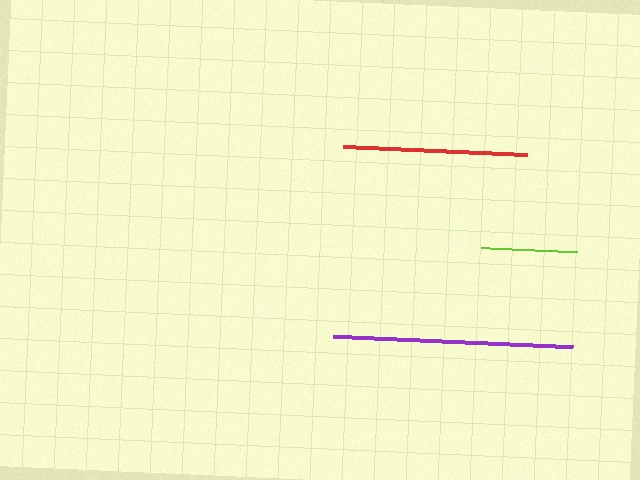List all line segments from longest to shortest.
From longest to shortest: purple, red, lime.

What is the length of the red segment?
The red segment is approximately 185 pixels long.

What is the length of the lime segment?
The lime segment is approximately 96 pixels long.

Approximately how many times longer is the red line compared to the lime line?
The red line is approximately 1.9 times the length of the lime line.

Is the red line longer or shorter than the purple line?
The purple line is longer than the red line.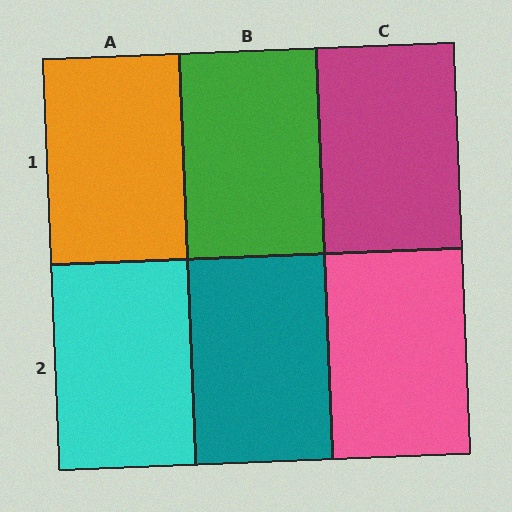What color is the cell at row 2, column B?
Teal.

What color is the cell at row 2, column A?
Cyan.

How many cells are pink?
1 cell is pink.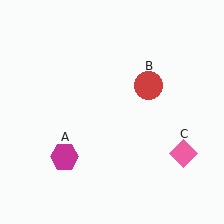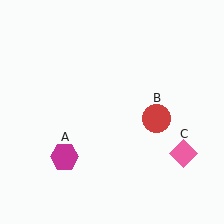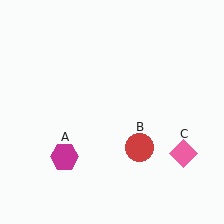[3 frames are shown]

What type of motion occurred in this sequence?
The red circle (object B) rotated clockwise around the center of the scene.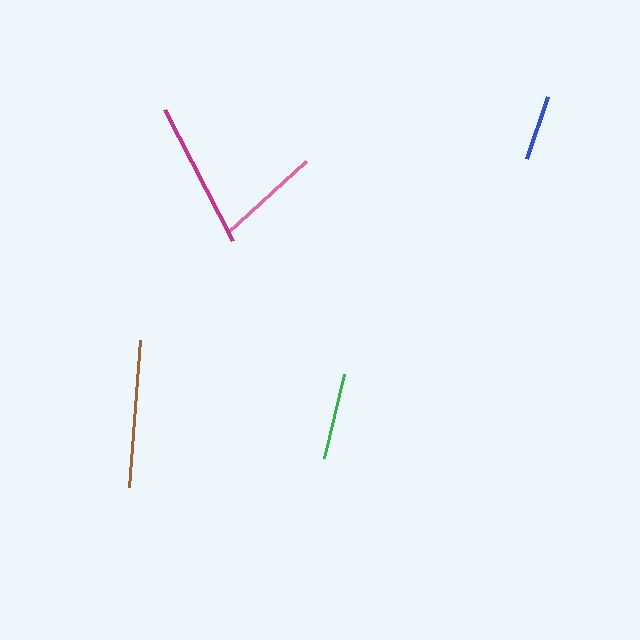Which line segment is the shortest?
The blue line is the shortest at approximately 66 pixels.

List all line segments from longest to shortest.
From longest to shortest: magenta, brown, pink, green, blue.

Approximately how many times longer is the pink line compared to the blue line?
The pink line is approximately 1.6 times the length of the blue line.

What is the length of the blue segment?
The blue segment is approximately 66 pixels long.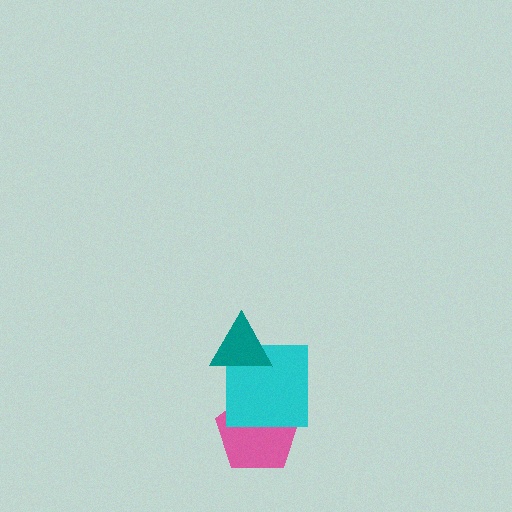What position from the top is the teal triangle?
The teal triangle is 1st from the top.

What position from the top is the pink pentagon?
The pink pentagon is 3rd from the top.